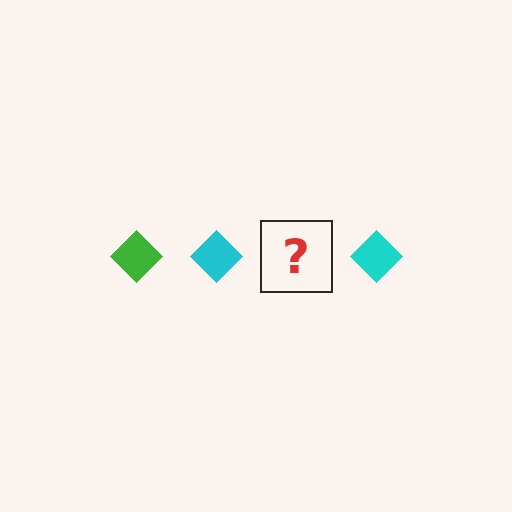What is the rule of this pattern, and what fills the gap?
The rule is that the pattern cycles through green, cyan diamonds. The gap should be filled with a green diamond.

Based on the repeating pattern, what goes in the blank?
The blank should be a green diamond.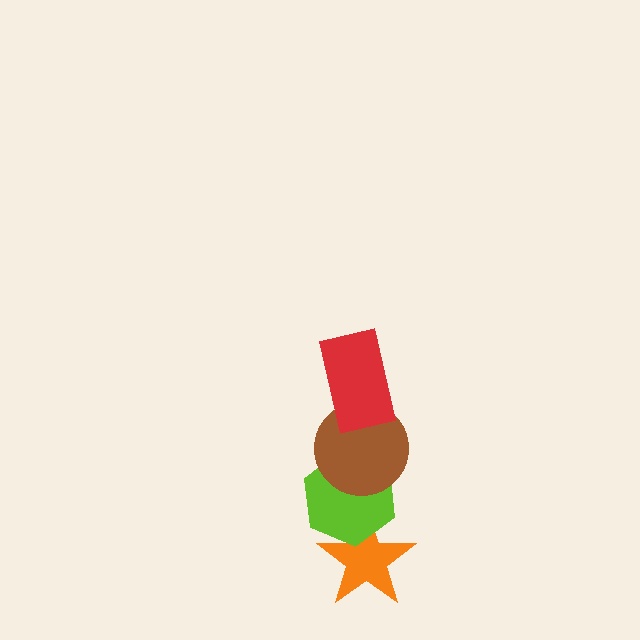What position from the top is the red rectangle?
The red rectangle is 1st from the top.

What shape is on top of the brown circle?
The red rectangle is on top of the brown circle.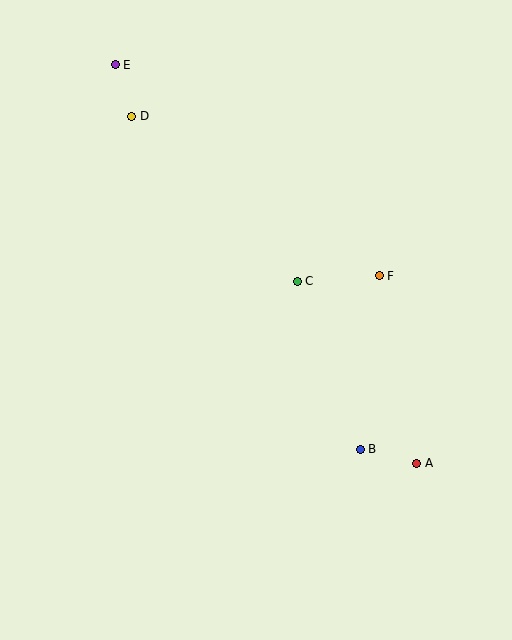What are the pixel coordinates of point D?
Point D is at (132, 116).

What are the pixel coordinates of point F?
Point F is at (379, 276).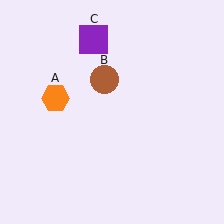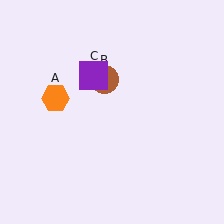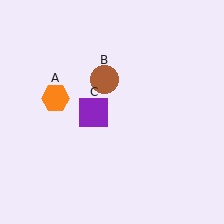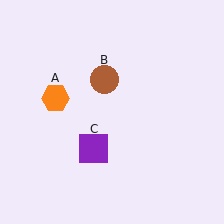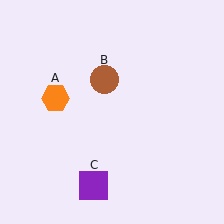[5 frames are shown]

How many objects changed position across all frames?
1 object changed position: purple square (object C).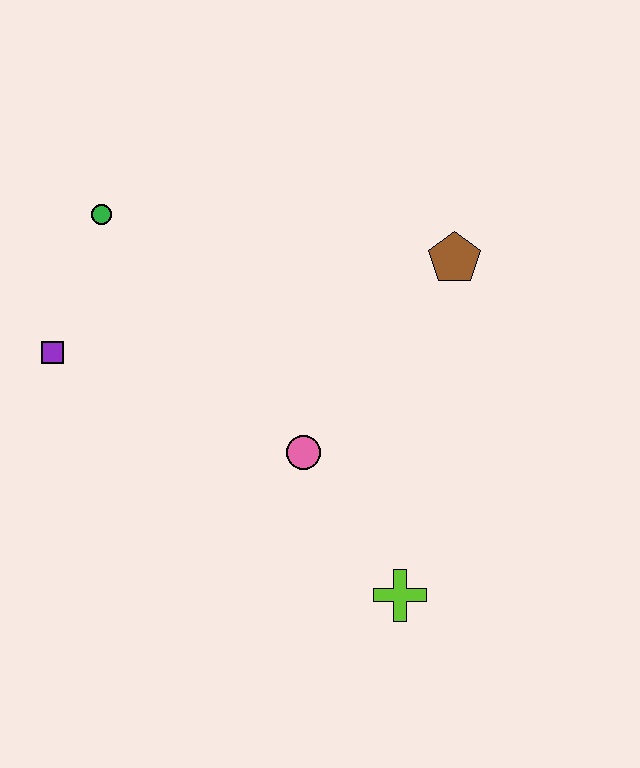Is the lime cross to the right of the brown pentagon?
No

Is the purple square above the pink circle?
Yes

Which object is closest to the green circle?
The purple square is closest to the green circle.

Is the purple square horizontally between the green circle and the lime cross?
No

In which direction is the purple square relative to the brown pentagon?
The purple square is to the left of the brown pentagon.